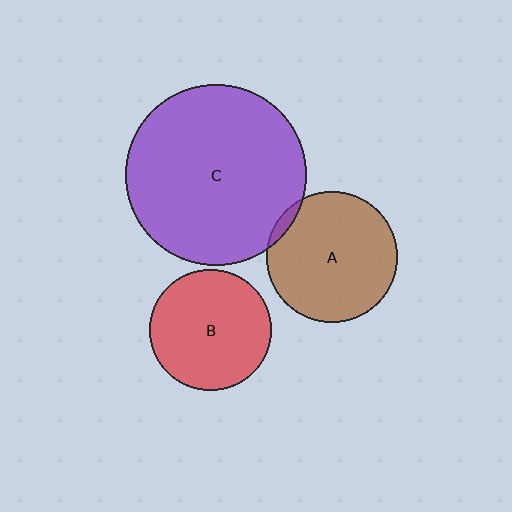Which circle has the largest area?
Circle C (purple).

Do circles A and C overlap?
Yes.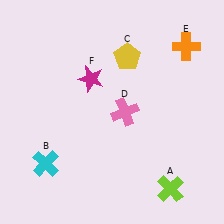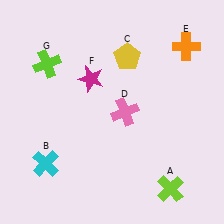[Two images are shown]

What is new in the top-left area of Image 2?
A lime cross (G) was added in the top-left area of Image 2.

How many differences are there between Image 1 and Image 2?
There is 1 difference between the two images.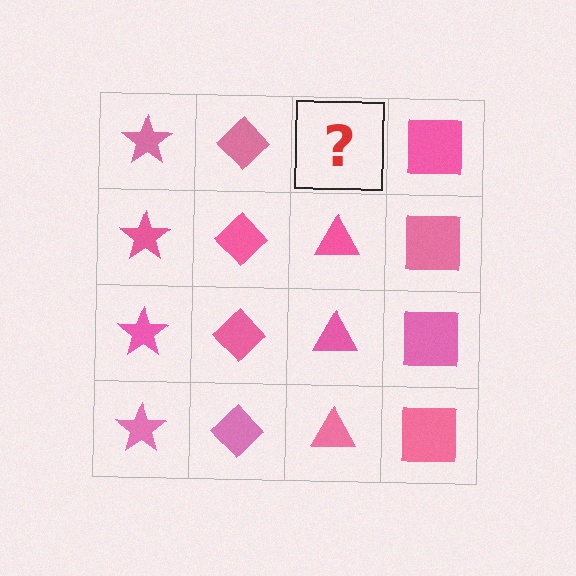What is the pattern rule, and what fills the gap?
The rule is that each column has a consistent shape. The gap should be filled with a pink triangle.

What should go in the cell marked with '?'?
The missing cell should contain a pink triangle.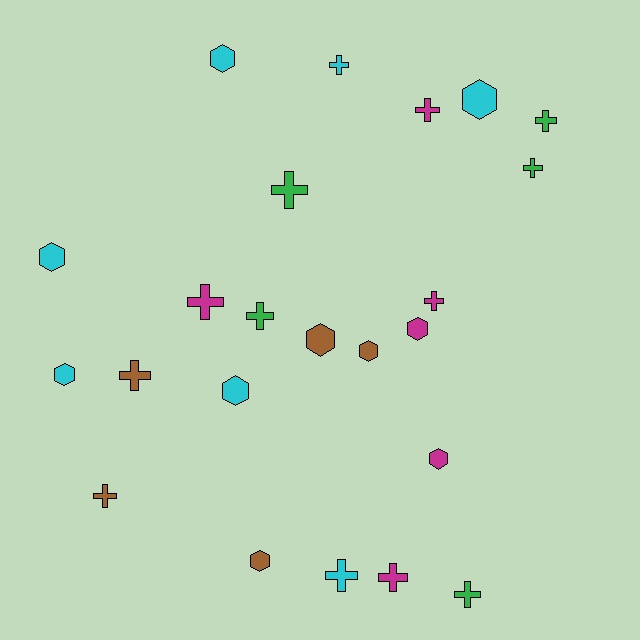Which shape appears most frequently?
Cross, with 13 objects.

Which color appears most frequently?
Cyan, with 7 objects.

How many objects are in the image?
There are 23 objects.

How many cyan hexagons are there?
There are 5 cyan hexagons.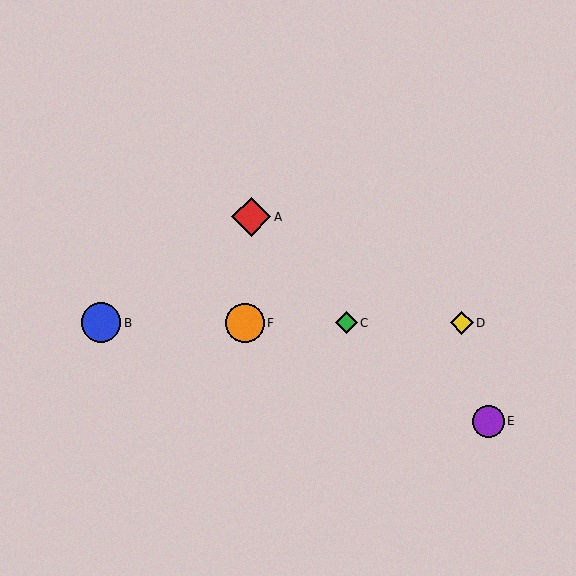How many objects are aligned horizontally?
4 objects (B, C, D, F) are aligned horizontally.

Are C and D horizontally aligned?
Yes, both are at y≈323.